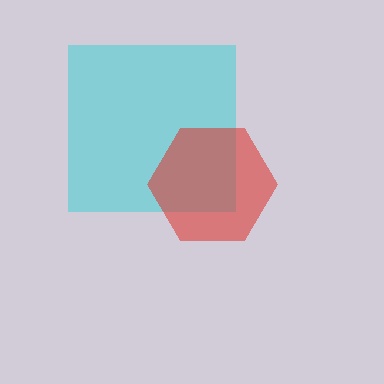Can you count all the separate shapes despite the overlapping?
Yes, there are 2 separate shapes.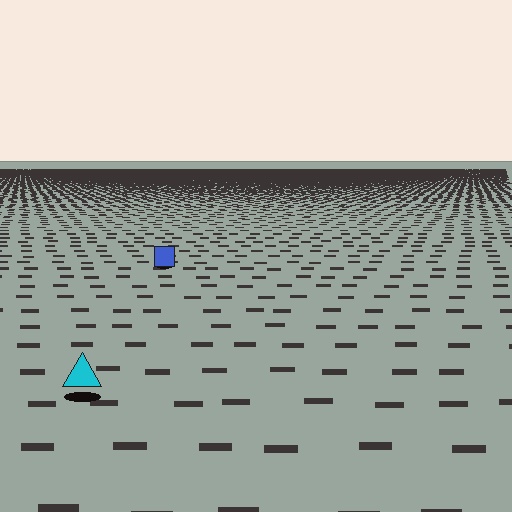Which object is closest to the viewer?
The cyan triangle is closest. The texture marks near it are larger and more spread out.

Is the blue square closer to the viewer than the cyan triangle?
No. The cyan triangle is closer — you can tell from the texture gradient: the ground texture is coarser near it.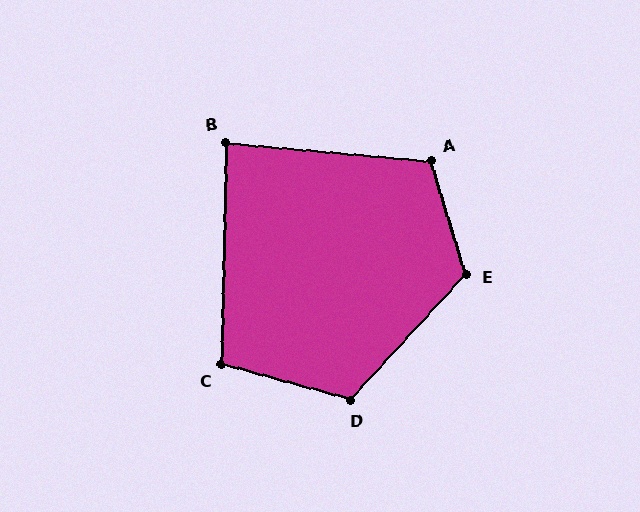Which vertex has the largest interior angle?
E, at approximately 121 degrees.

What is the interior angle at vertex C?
Approximately 104 degrees (obtuse).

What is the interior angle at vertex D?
Approximately 118 degrees (obtuse).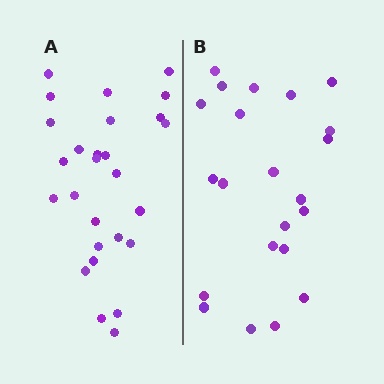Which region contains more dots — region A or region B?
Region A (the left region) has more dots.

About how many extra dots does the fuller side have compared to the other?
Region A has about 5 more dots than region B.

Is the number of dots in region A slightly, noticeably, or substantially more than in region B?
Region A has only slightly more — the two regions are fairly close. The ratio is roughly 1.2 to 1.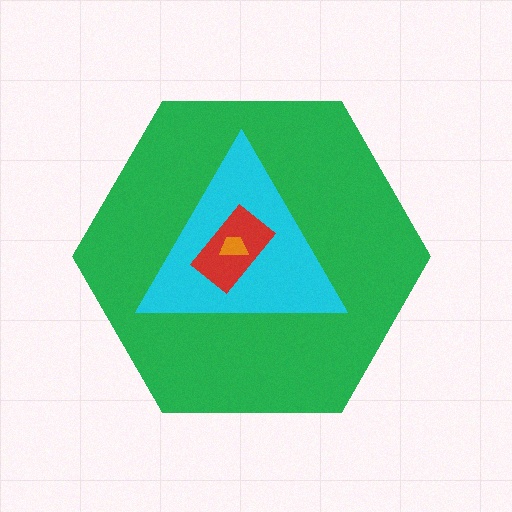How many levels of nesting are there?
4.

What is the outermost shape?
The green hexagon.